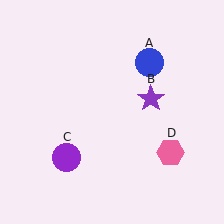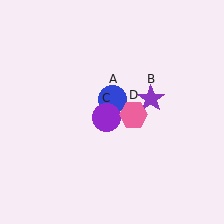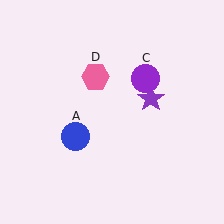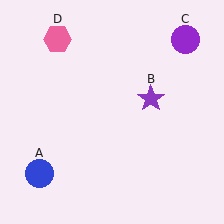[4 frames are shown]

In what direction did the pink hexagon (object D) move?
The pink hexagon (object D) moved up and to the left.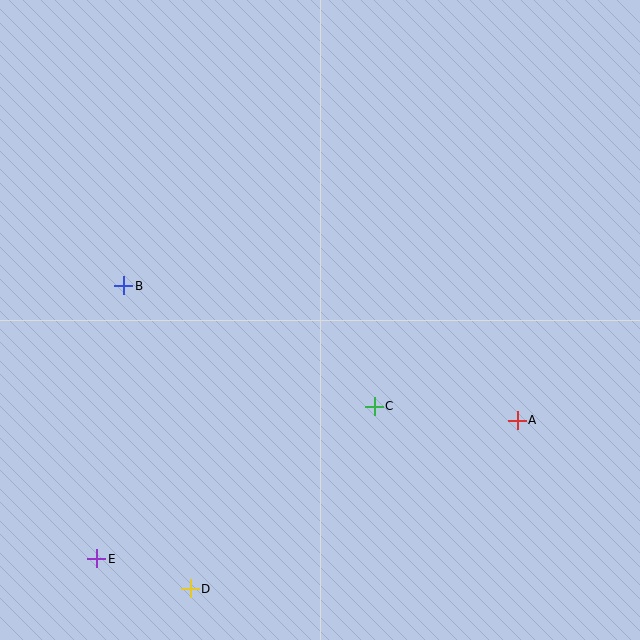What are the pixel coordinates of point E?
Point E is at (97, 559).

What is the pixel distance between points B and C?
The distance between B and C is 278 pixels.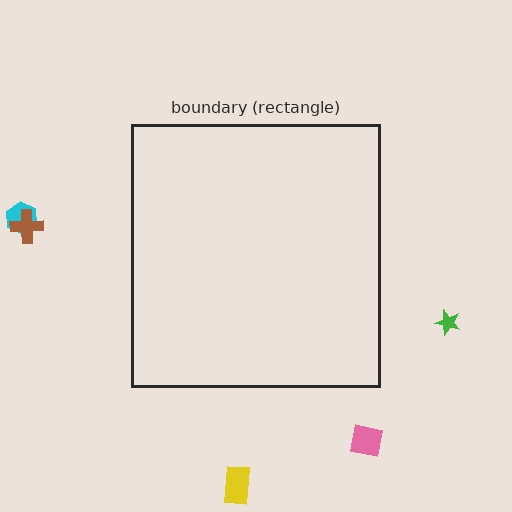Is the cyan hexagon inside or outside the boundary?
Outside.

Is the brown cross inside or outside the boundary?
Outside.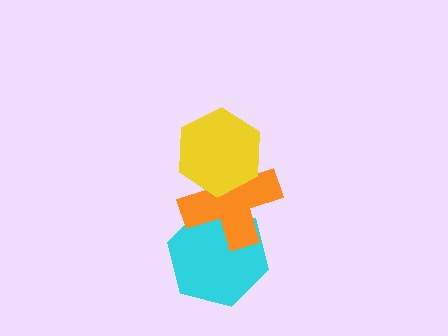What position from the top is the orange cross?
The orange cross is 2nd from the top.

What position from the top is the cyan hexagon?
The cyan hexagon is 3rd from the top.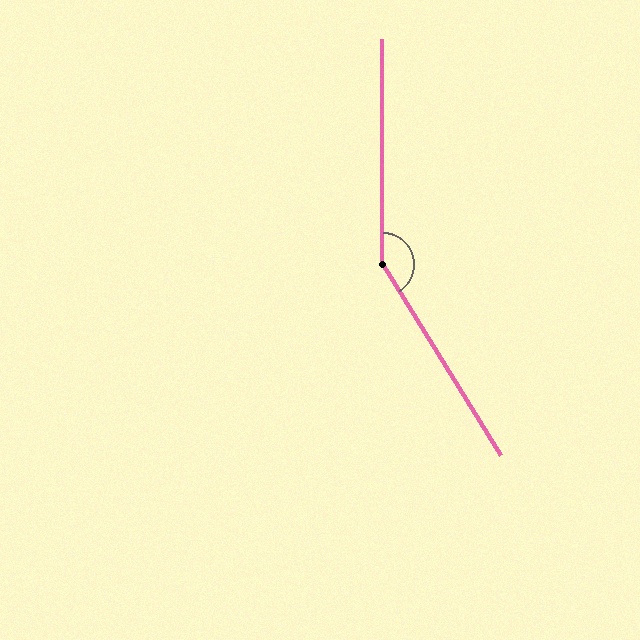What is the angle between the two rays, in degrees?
Approximately 148 degrees.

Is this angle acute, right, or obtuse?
It is obtuse.